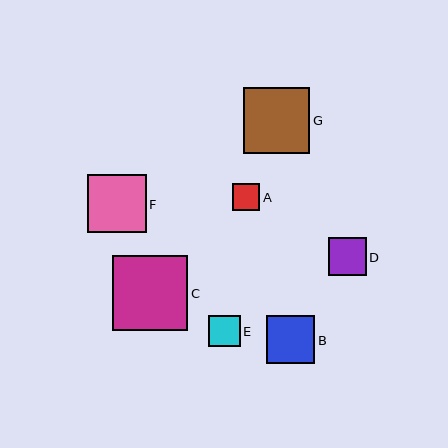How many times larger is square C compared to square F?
Square C is approximately 1.3 times the size of square F.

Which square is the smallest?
Square A is the smallest with a size of approximately 27 pixels.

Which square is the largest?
Square C is the largest with a size of approximately 75 pixels.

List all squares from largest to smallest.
From largest to smallest: C, G, F, B, D, E, A.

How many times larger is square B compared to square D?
Square B is approximately 1.3 times the size of square D.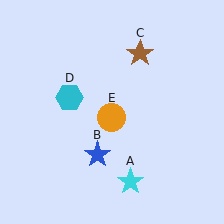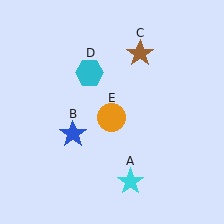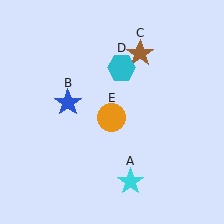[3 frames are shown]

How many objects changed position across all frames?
2 objects changed position: blue star (object B), cyan hexagon (object D).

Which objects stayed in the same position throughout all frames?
Cyan star (object A) and brown star (object C) and orange circle (object E) remained stationary.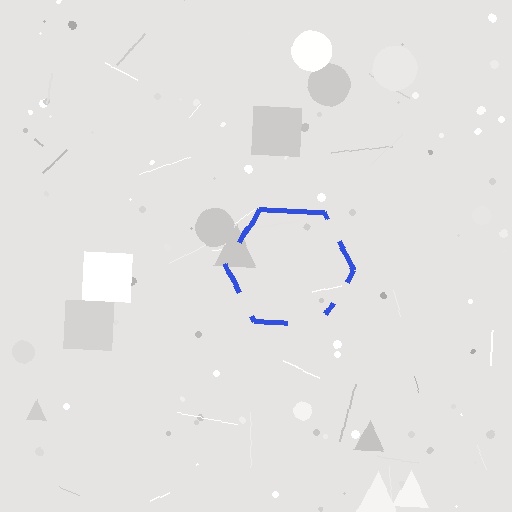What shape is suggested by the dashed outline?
The dashed outline suggests a hexagon.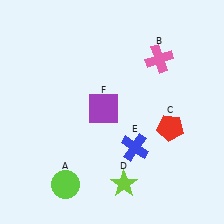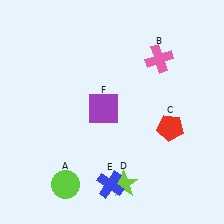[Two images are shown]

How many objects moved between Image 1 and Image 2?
1 object moved between the two images.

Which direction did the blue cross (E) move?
The blue cross (E) moved down.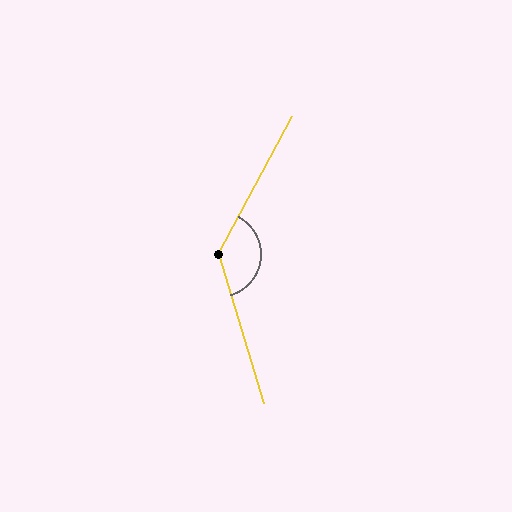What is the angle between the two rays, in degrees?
Approximately 135 degrees.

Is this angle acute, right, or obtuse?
It is obtuse.